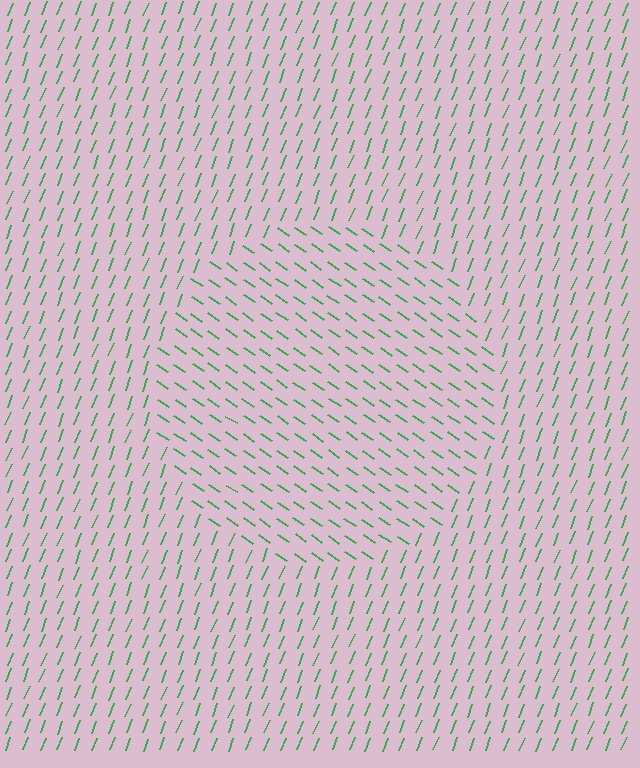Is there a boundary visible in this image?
Yes, there is a texture boundary formed by a change in line orientation.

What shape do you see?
I see a circle.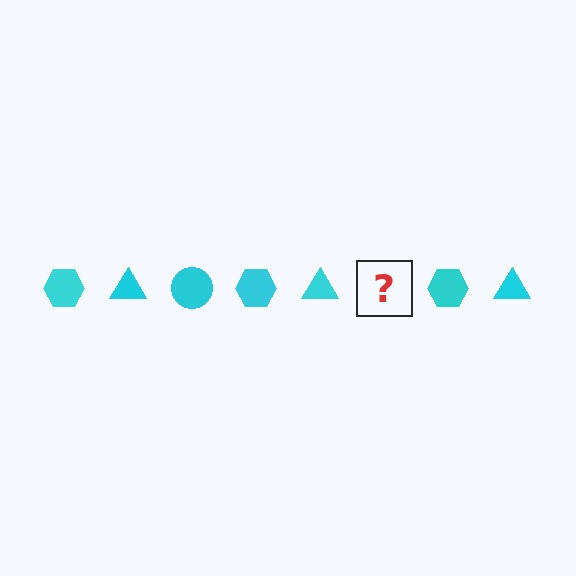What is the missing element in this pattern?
The missing element is a cyan circle.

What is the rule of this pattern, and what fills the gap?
The rule is that the pattern cycles through hexagon, triangle, circle shapes in cyan. The gap should be filled with a cyan circle.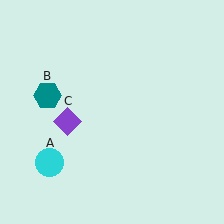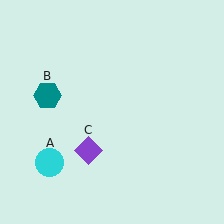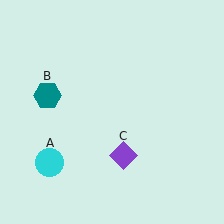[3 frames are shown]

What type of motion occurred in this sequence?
The purple diamond (object C) rotated counterclockwise around the center of the scene.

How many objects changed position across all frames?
1 object changed position: purple diamond (object C).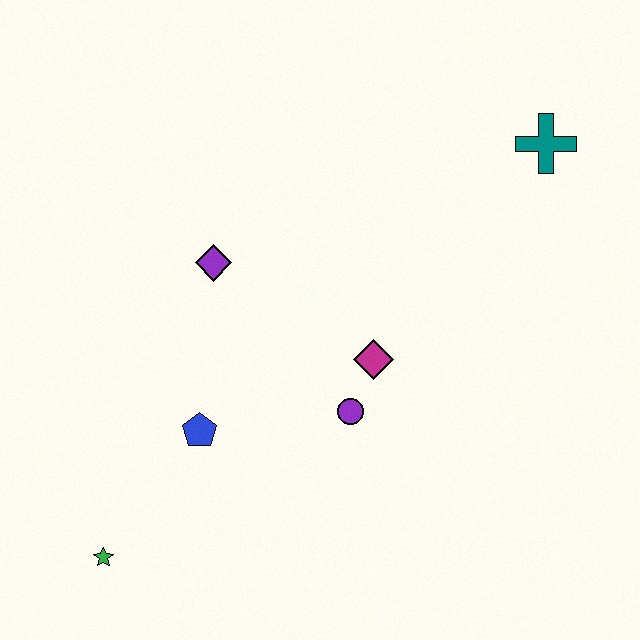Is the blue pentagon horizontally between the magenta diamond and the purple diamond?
No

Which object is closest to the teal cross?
The magenta diamond is closest to the teal cross.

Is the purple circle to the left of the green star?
No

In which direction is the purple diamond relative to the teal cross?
The purple diamond is to the left of the teal cross.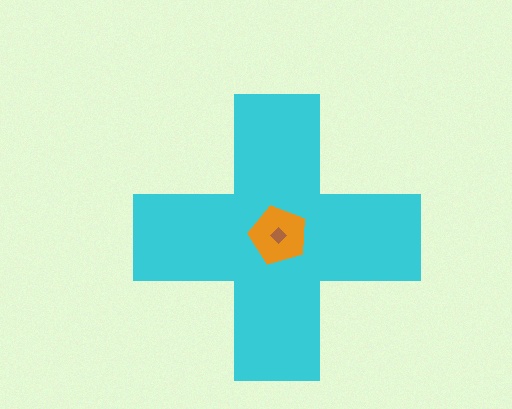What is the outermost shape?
The cyan cross.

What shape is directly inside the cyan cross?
The orange pentagon.